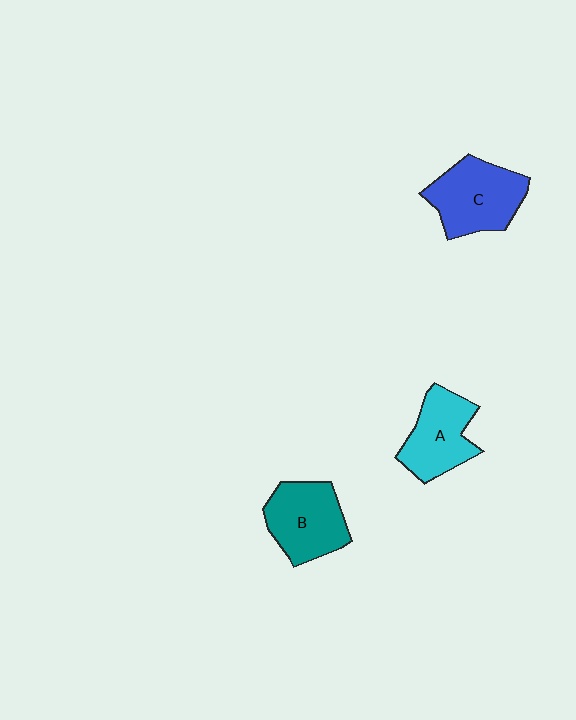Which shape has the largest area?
Shape C (blue).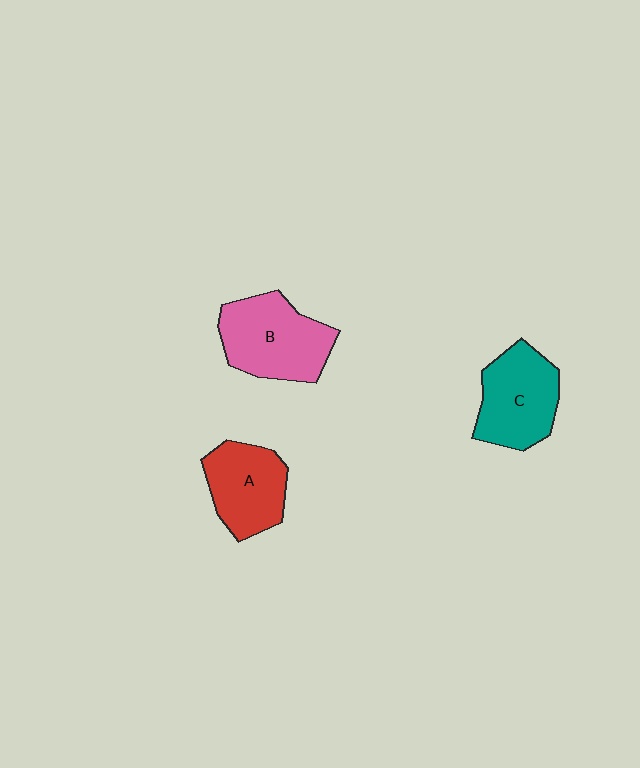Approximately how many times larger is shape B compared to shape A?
Approximately 1.2 times.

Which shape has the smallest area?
Shape A (red).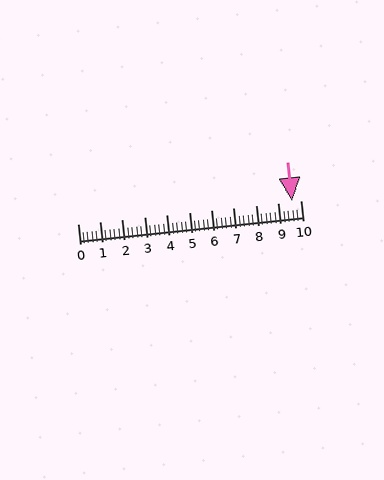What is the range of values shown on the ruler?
The ruler shows values from 0 to 10.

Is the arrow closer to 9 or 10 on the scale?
The arrow is closer to 10.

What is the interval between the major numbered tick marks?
The major tick marks are spaced 1 units apart.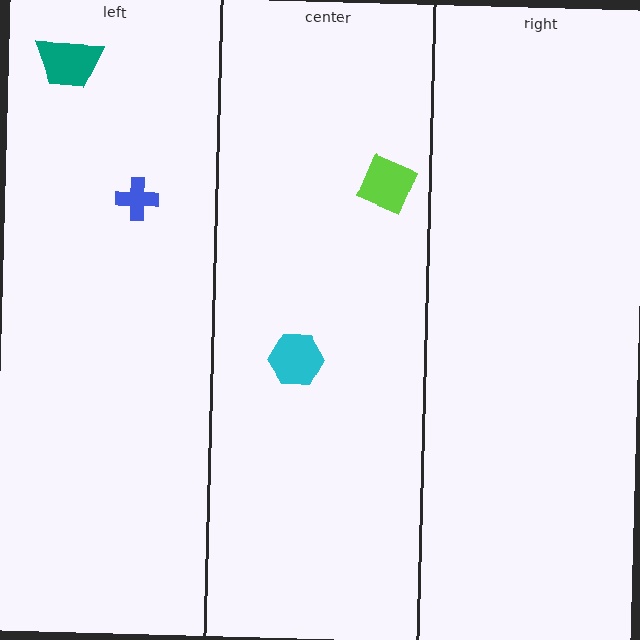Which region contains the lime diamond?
The center region.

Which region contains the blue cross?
The left region.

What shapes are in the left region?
The teal trapezoid, the blue cross.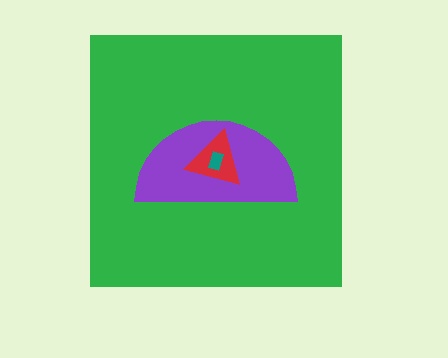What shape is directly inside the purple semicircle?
The red triangle.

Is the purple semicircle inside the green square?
Yes.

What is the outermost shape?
The green square.